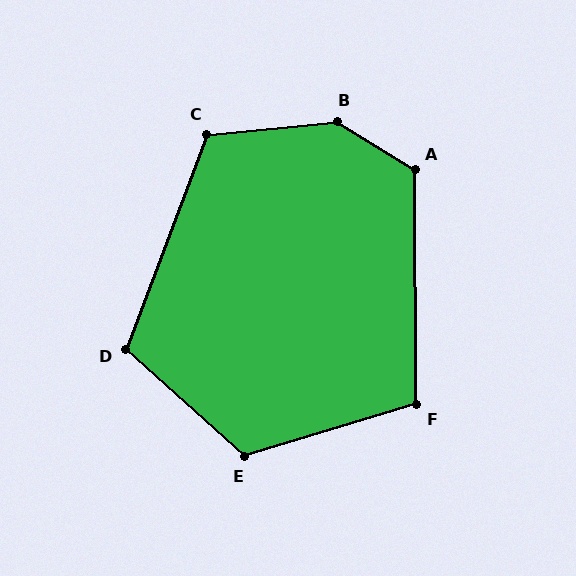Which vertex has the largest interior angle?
B, at approximately 142 degrees.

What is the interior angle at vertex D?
Approximately 111 degrees (obtuse).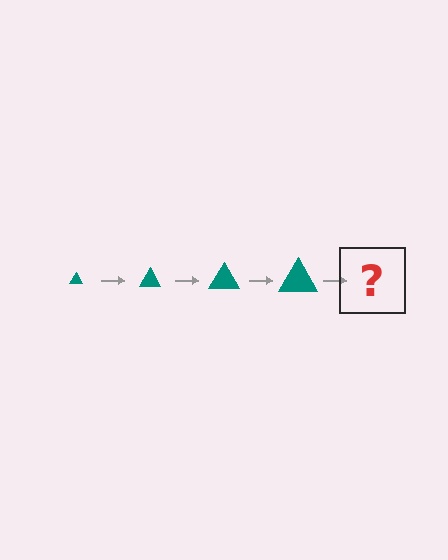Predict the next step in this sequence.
The next step is a teal triangle, larger than the previous one.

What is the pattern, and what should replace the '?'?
The pattern is that the triangle gets progressively larger each step. The '?' should be a teal triangle, larger than the previous one.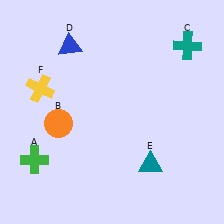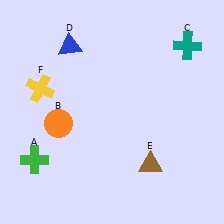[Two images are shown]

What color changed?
The triangle (E) changed from teal in Image 1 to brown in Image 2.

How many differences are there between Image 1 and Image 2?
There is 1 difference between the two images.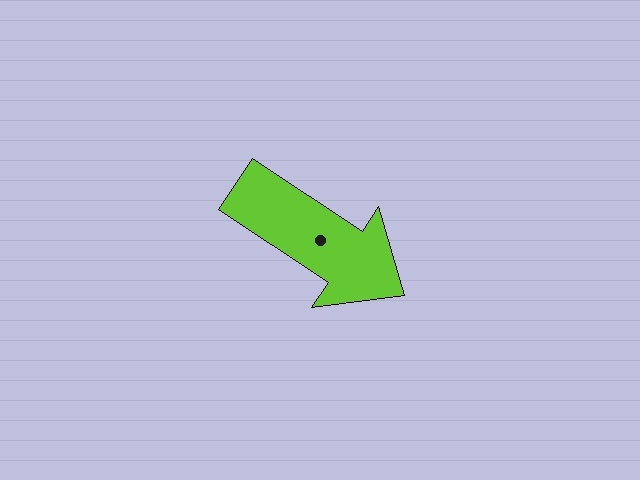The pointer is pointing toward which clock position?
Roughly 4 o'clock.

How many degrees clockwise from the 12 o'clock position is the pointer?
Approximately 123 degrees.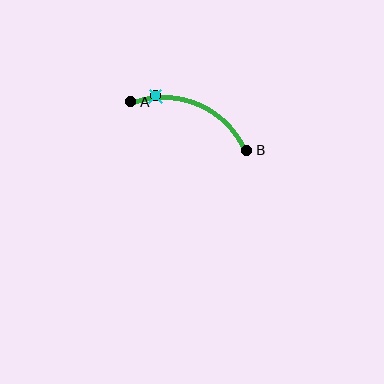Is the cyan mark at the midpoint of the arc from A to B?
No. The cyan mark lies on the arc but is closer to endpoint A. The arc midpoint would be at the point on the curve equidistant along the arc from both A and B.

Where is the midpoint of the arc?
The arc midpoint is the point on the curve farthest from the straight line joining A and B. It sits above that line.